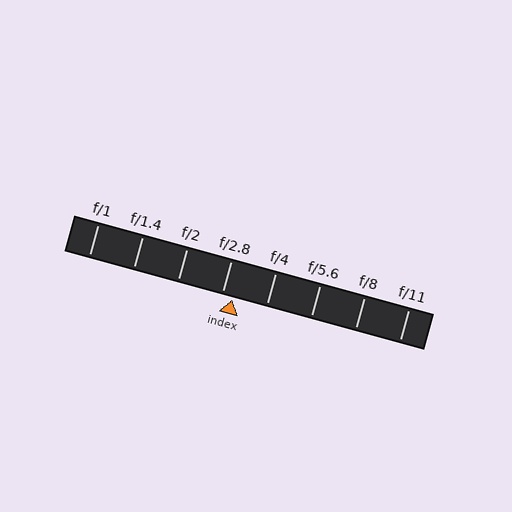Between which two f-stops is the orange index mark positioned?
The index mark is between f/2.8 and f/4.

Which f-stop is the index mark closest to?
The index mark is closest to f/2.8.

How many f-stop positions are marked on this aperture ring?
There are 8 f-stop positions marked.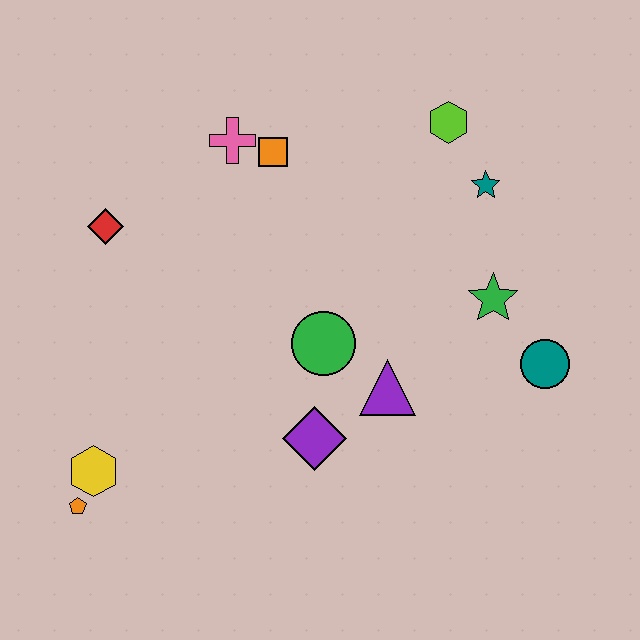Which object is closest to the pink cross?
The orange square is closest to the pink cross.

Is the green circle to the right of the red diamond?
Yes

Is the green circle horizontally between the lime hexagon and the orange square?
Yes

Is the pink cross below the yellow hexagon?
No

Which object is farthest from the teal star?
The orange pentagon is farthest from the teal star.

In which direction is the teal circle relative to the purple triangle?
The teal circle is to the right of the purple triangle.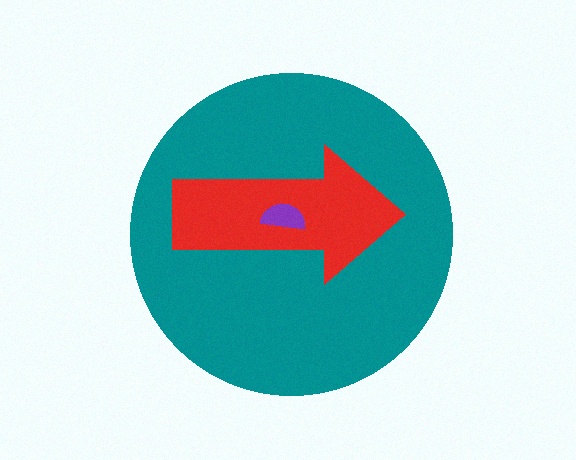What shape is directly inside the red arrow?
The purple semicircle.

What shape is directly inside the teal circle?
The red arrow.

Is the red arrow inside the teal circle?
Yes.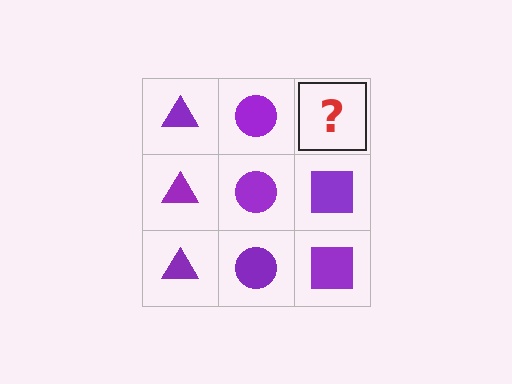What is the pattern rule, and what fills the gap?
The rule is that each column has a consistent shape. The gap should be filled with a purple square.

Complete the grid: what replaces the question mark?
The question mark should be replaced with a purple square.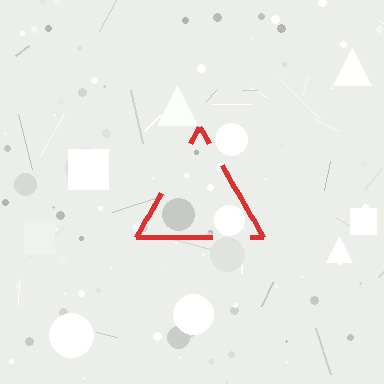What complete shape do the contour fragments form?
The contour fragments form a triangle.